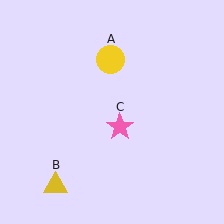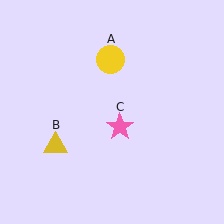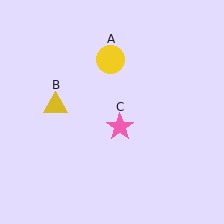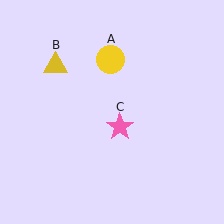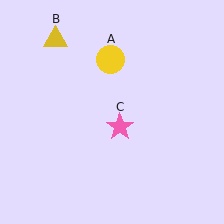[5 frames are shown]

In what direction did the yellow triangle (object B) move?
The yellow triangle (object B) moved up.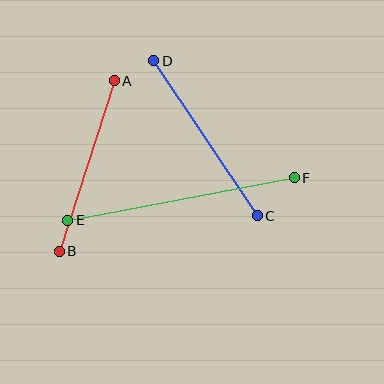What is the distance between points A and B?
The distance is approximately 179 pixels.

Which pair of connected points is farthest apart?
Points E and F are farthest apart.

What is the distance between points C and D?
The distance is approximately 186 pixels.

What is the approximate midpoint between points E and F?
The midpoint is at approximately (181, 199) pixels.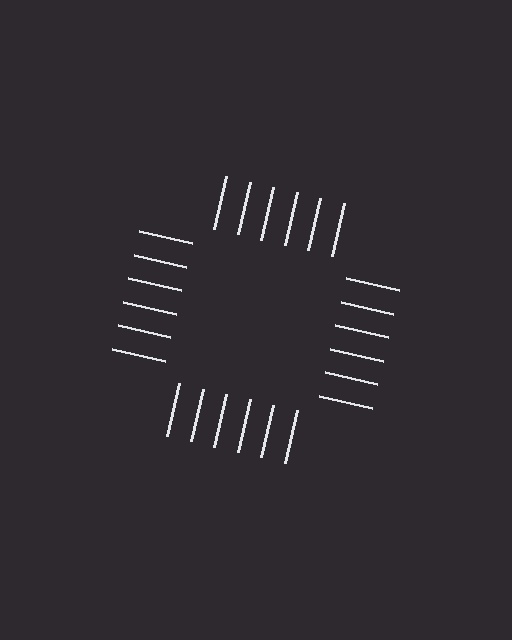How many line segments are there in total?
24 — 6 along each of the 4 edges.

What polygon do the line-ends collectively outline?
An illusory square — the line segments terminate on its edges but no continuous stroke is drawn.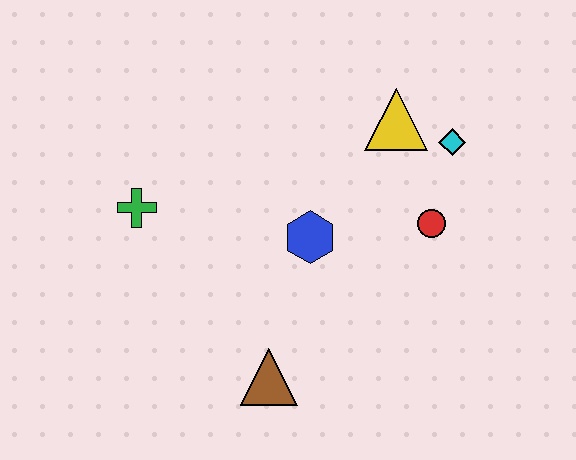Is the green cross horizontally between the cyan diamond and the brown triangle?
No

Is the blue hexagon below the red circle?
Yes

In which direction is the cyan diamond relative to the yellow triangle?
The cyan diamond is to the right of the yellow triangle.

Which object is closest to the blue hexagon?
The red circle is closest to the blue hexagon.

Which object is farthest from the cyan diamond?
The green cross is farthest from the cyan diamond.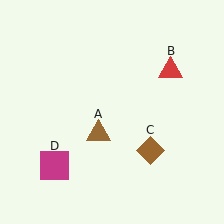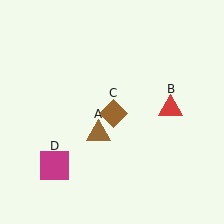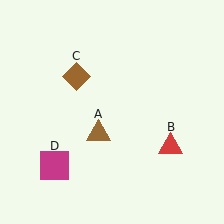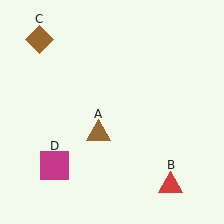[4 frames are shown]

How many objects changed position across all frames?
2 objects changed position: red triangle (object B), brown diamond (object C).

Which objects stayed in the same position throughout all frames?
Brown triangle (object A) and magenta square (object D) remained stationary.